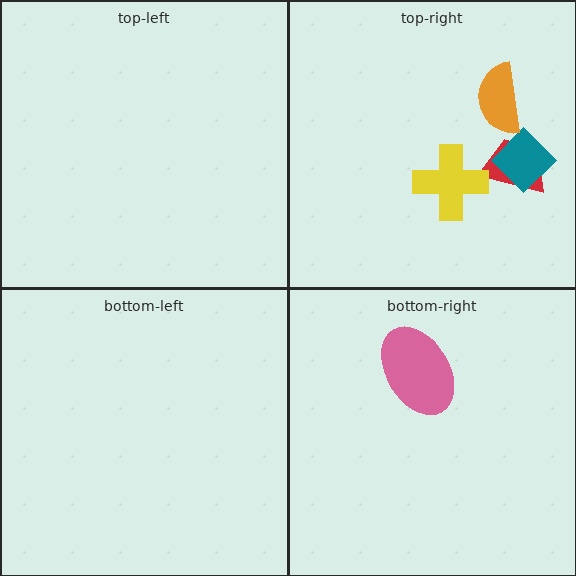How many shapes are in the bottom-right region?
1.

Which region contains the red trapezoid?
The top-right region.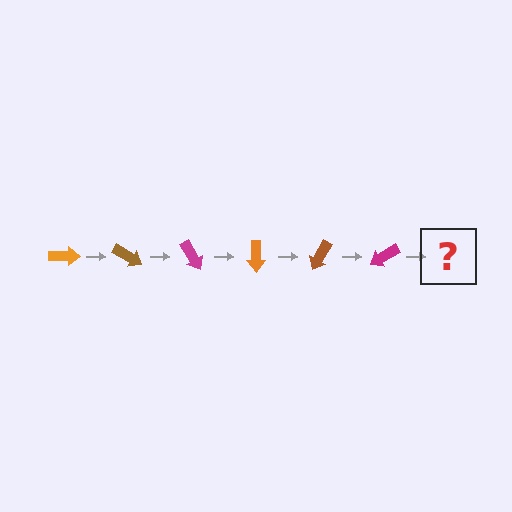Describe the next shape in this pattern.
It should be an orange arrow, rotated 180 degrees from the start.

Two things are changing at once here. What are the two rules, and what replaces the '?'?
The two rules are that it rotates 30 degrees each step and the color cycles through orange, brown, and magenta. The '?' should be an orange arrow, rotated 180 degrees from the start.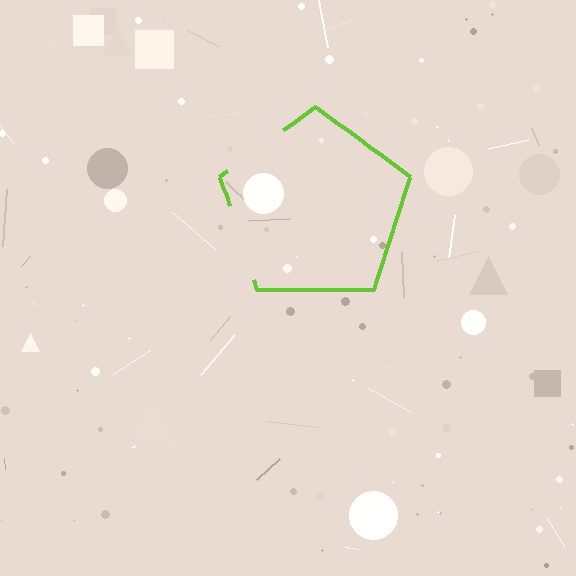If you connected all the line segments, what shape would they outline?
They would outline a pentagon.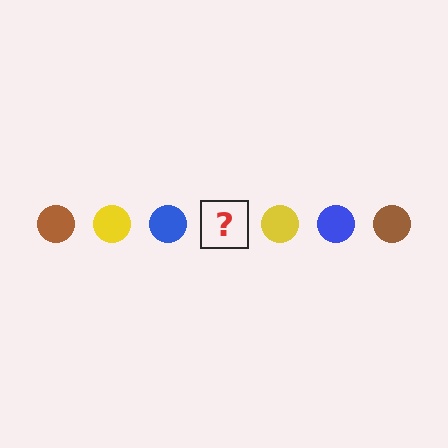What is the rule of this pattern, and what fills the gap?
The rule is that the pattern cycles through brown, yellow, blue circles. The gap should be filled with a brown circle.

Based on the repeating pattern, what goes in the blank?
The blank should be a brown circle.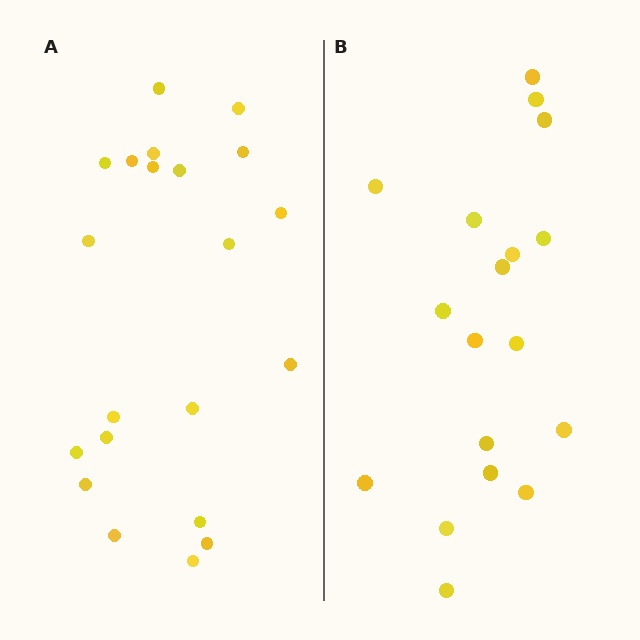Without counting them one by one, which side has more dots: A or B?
Region A (the left region) has more dots.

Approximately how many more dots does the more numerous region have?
Region A has just a few more — roughly 2 or 3 more dots than region B.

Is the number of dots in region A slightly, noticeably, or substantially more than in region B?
Region A has only slightly more — the two regions are fairly close. The ratio is roughly 1.2 to 1.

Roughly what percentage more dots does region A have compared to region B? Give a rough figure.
About 15% more.